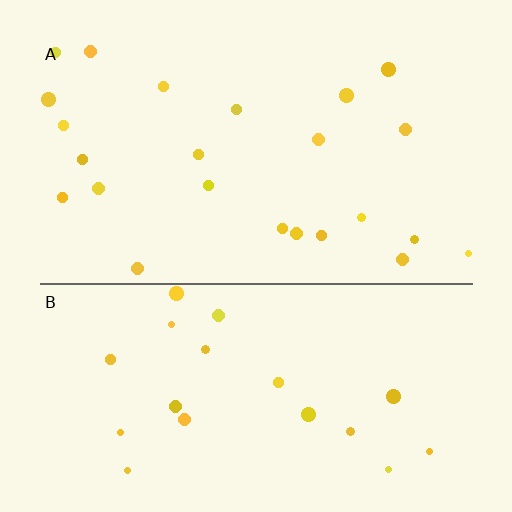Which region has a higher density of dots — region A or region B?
A (the top).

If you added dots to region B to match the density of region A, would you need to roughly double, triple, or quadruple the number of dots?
Approximately double.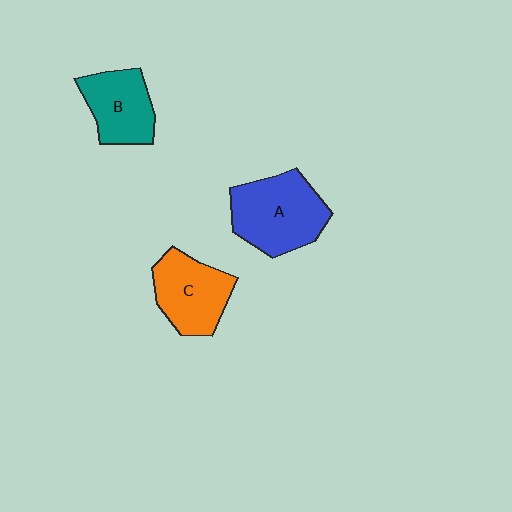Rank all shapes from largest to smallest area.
From largest to smallest: A (blue), C (orange), B (teal).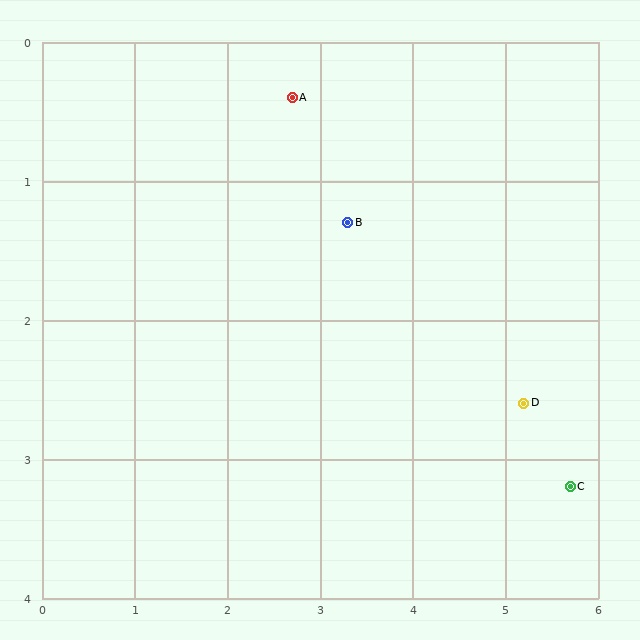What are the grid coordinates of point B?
Point B is at approximately (3.3, 1.3).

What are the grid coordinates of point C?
Point C is at approximately (5.7, 3.2).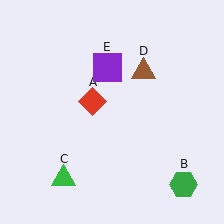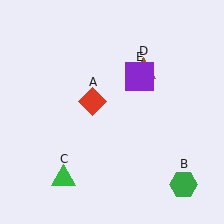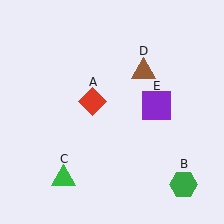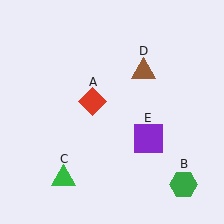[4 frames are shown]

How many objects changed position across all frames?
1 object changed position: purple square (object E).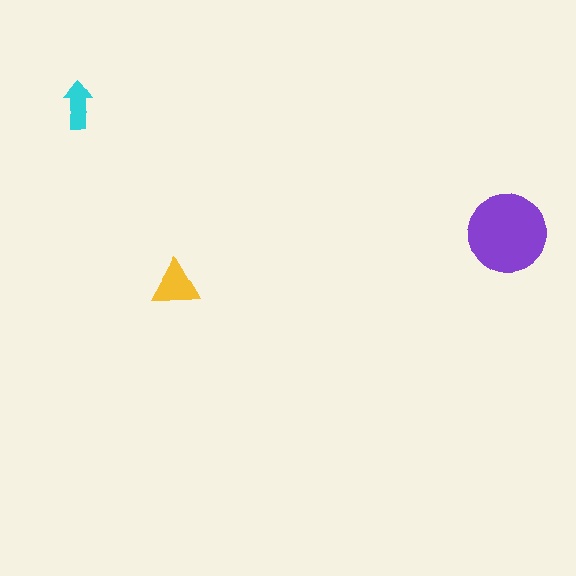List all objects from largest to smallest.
The purple circle, the yellow triangle, the cyan arrow.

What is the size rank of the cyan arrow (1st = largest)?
3rd.